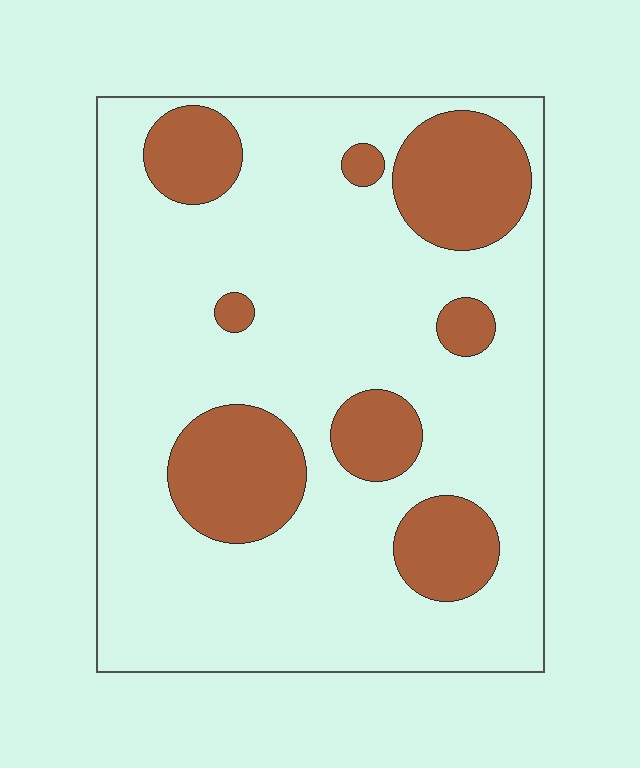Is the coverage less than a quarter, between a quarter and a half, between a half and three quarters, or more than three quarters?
Less than a quarter.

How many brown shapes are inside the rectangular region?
8.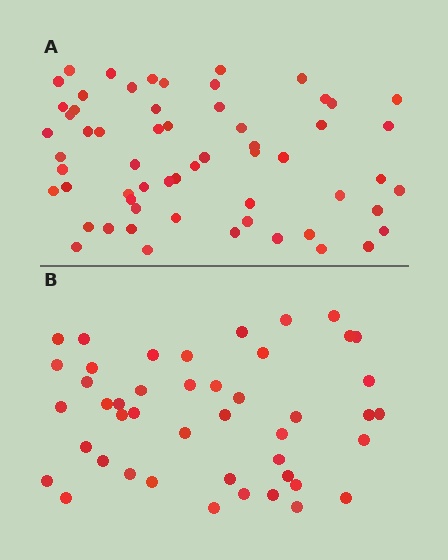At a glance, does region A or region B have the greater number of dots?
Region A (the top region) has more dots.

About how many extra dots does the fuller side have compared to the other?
Region A has approximately 15 more dots than region B.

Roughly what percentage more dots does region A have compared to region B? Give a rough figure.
About 35% more.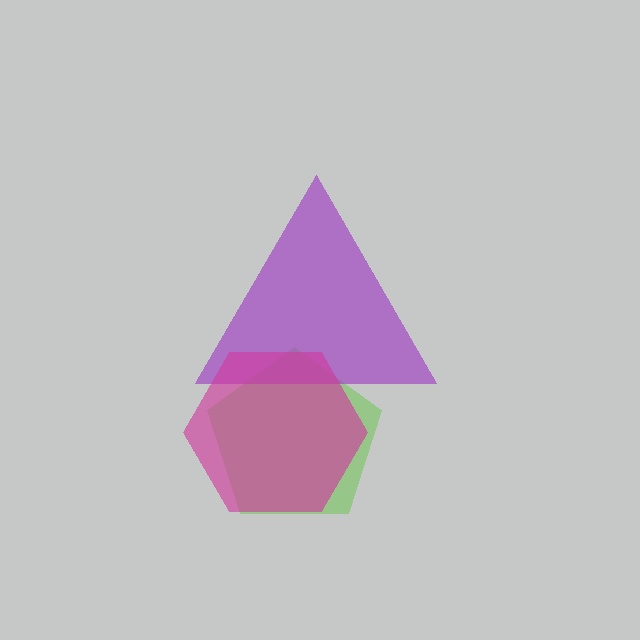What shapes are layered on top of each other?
The layered shapes are: a lime pentagon, a purple triangle, a magenta hexagon.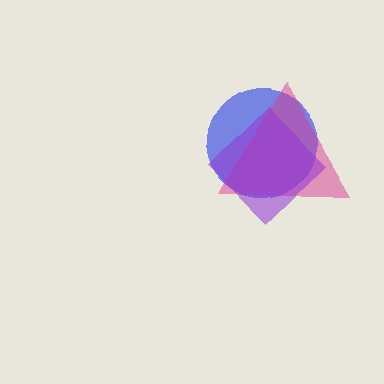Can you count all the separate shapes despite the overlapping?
Yes, there are 3 separate shapes.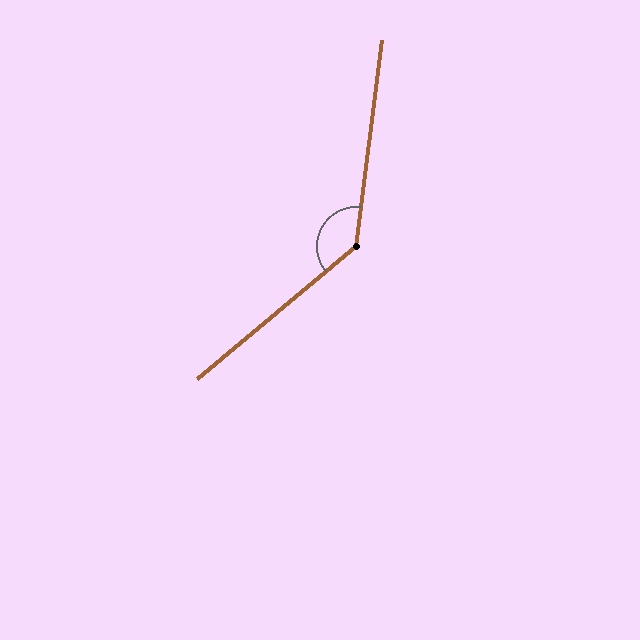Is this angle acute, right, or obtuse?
It is obtuse.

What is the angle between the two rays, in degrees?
Approximately 137 degrees.